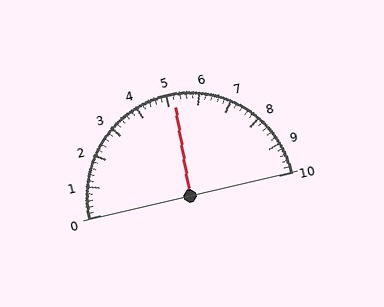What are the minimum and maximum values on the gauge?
The gauge ranges from 0 to 10.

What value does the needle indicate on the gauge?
The needle indicates approximately 5.2.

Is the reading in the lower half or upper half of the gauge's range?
The reading is in the upper half of the range (0 to 10).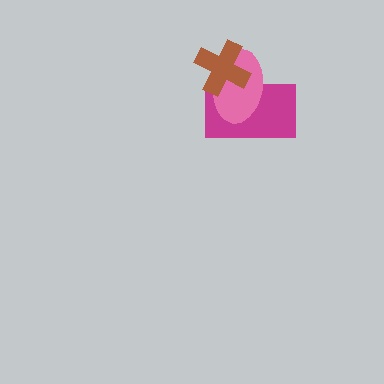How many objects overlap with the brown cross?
2 objects overlap with the brown cross.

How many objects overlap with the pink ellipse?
2 objects overlap with the pink ellipse.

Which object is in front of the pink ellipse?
The brown cross is in front of the pink ellipse.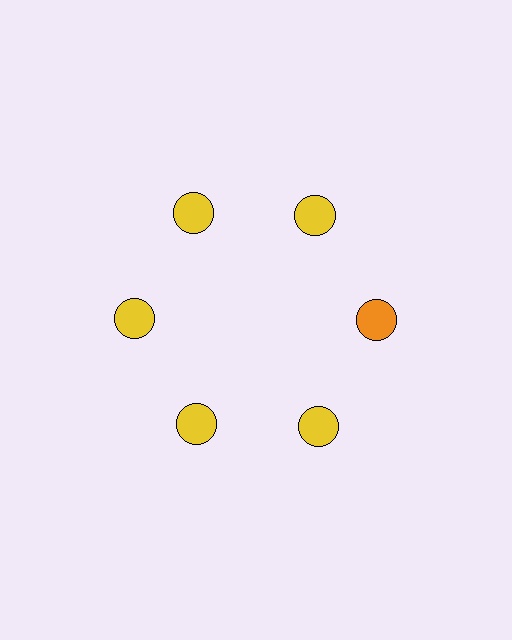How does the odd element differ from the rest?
It has a different color: orange instead of yellow.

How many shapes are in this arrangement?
There are 6 shapes arranged in a ring pattern.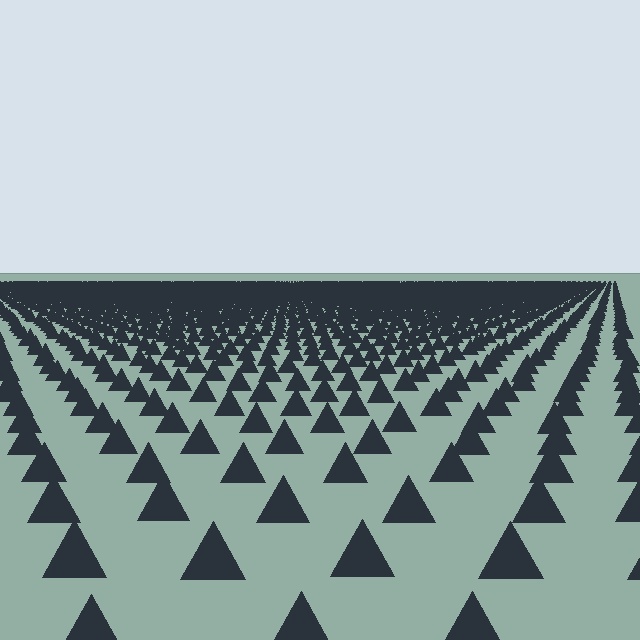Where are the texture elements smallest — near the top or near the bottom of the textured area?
Near the top.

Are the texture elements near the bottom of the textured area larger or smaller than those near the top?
Larger. Near the bottom, elements are closer to the viewer and appear at a bigger on-screen size.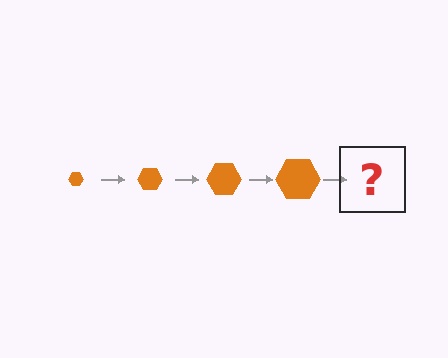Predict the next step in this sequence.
The next step is an orange hexagon, larger than the previous one.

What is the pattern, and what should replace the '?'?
The pattern is that the hexagon gets progressively larger each step. The '?' should be an orange hexagon, larger than the previous one.